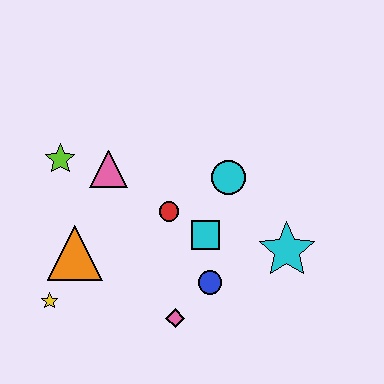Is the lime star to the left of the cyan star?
Yes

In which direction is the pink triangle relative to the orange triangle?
The pink triangle is above the orange triangle.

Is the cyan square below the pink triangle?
Yes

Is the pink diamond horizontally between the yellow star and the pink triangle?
No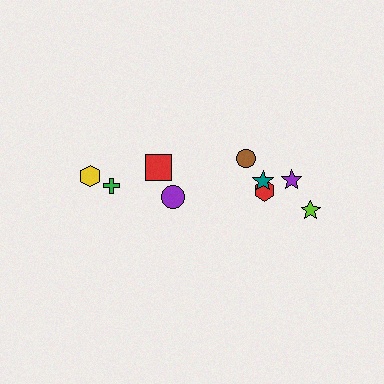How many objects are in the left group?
There are 3 objects.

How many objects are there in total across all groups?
There are 9 objects.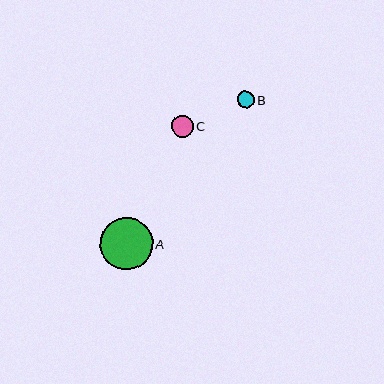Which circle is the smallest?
Circle B is the smallest with a size of approximately 17 pixels.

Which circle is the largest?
Circle A is the largest with a size of approximately 52 pixels.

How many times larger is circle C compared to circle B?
Circle C is approximately 1.2 times the size of circle B.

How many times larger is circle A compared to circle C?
Circle A is approximately 2.5 times the size of circle C.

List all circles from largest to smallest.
From largest to smallest: A, C, B.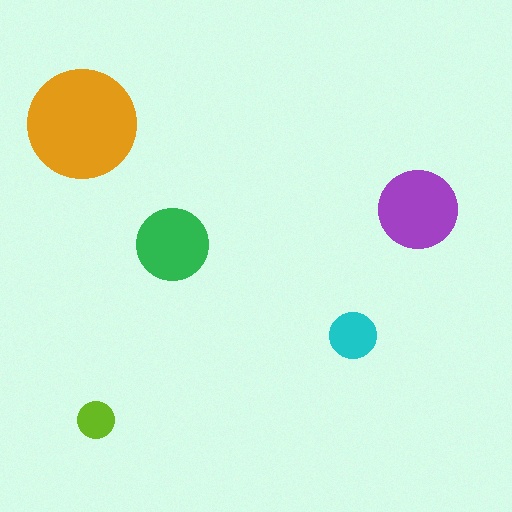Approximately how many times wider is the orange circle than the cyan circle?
About 2.5 times wider.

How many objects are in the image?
There are 5 objects in the image.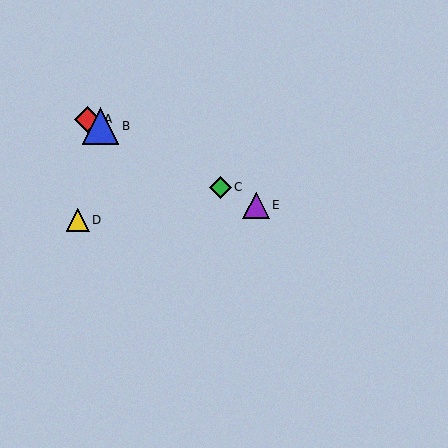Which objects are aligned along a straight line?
Objects A, B, C, E are aligned along a straight line.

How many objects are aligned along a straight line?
4 objects (A, B, C, E) are aligned along a straight line.